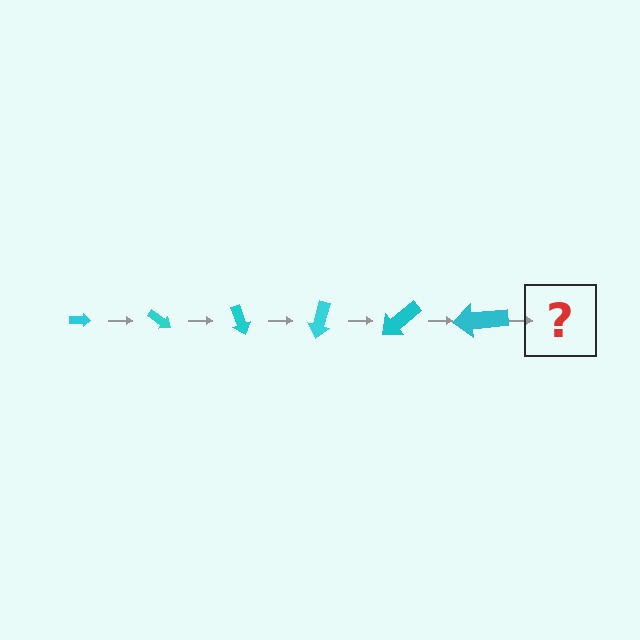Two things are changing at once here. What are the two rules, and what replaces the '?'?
The two rules are that the arrow grows larger each step and it rotates 35 degrees each step. The '?' should be an arrow, larger than the previous one and rotated 210 degrees from the start.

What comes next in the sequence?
The next element should be an arrow, larger than the previous one and rotated 210 degrees from the start.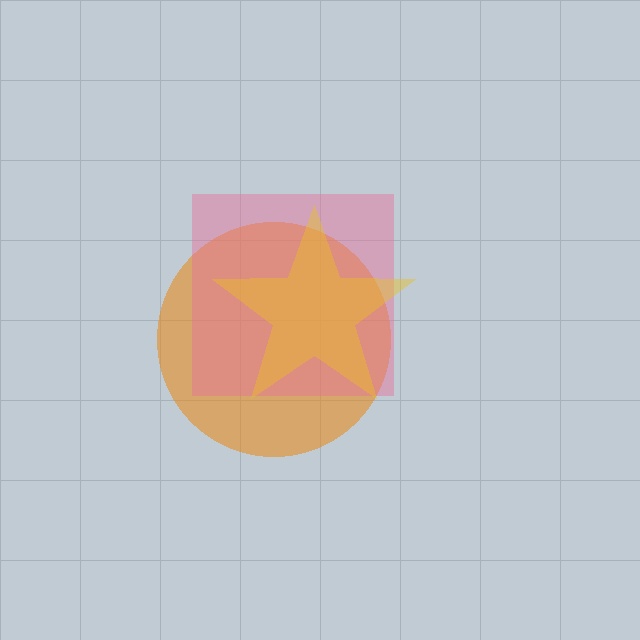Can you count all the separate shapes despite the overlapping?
Yes, there are 3 separate shapes.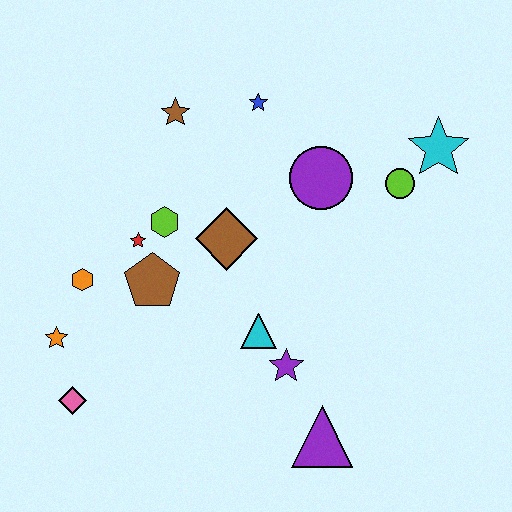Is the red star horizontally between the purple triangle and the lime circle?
No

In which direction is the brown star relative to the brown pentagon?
The brown star is above the brown pentagon.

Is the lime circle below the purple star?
No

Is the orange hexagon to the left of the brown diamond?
Yes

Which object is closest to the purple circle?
The lime circle is closest to the purple circle.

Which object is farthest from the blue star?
The pink diamond is farthest from the blue star.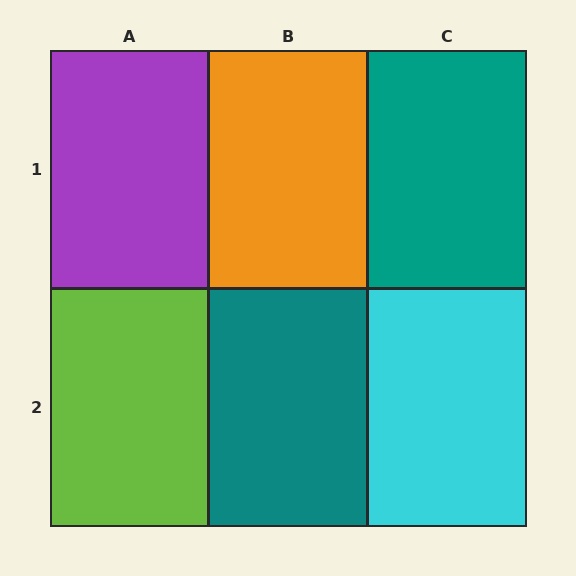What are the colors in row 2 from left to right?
Lime, teal, cyan.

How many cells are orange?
1 cell is orange.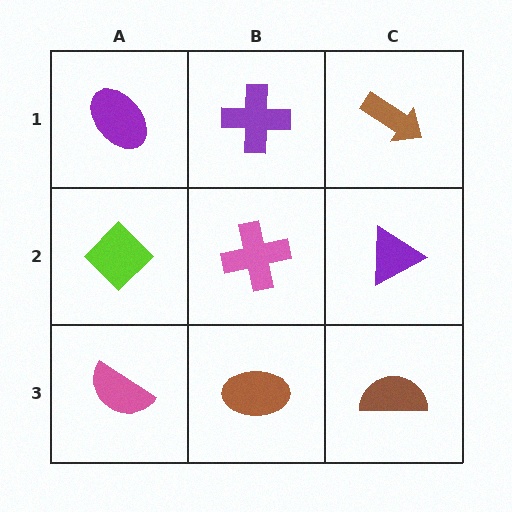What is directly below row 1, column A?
A lime diamond.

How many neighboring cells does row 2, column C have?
3.